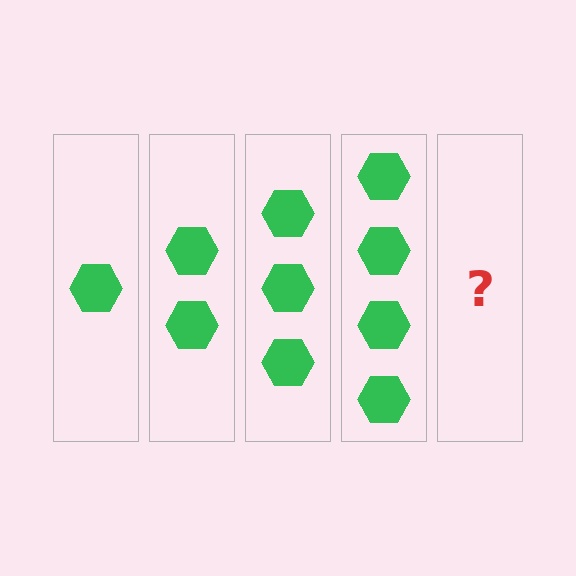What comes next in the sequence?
The next element should be 5 hexagons.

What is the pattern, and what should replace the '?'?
The pattern is that each step adds one more hexagon. The '?' should be 5 hexagons.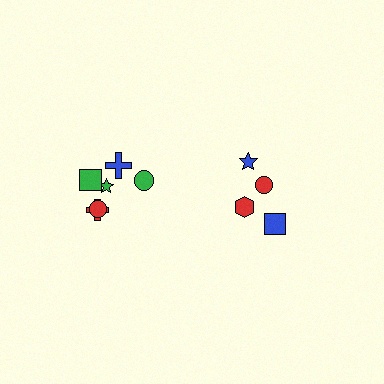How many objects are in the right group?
There are 4 objects.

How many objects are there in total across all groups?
There are 10 objects.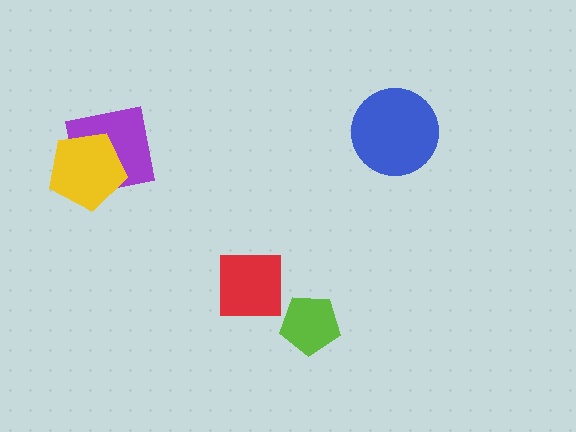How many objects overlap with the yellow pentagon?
1 object overlaps with the yellow pentagon.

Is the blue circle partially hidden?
No, no other shape covers it.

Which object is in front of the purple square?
The yellow pentagon is in front of the purple square.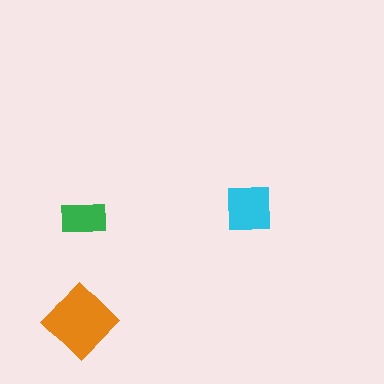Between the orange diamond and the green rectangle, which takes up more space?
The orange diamond.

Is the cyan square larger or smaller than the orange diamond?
Smaller.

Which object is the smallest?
The green rectangle.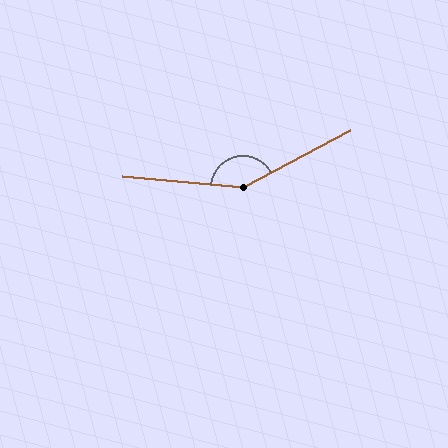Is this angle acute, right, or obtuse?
It is obtuse.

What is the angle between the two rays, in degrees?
Approximately 147 degrees.